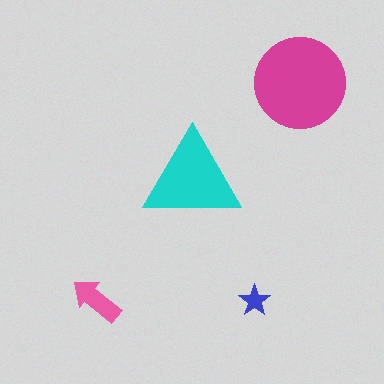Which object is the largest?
The magenta circle.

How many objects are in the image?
There are 4 objects in the image.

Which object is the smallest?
The blue star.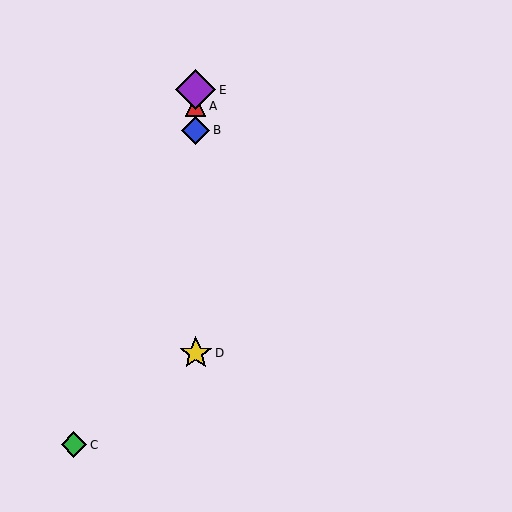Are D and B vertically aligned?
Yes, both are at x≈196.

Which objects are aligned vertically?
Objects A, B, D, E are aligned vertically.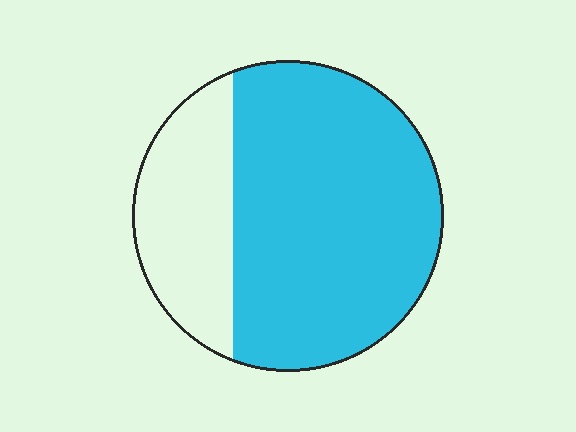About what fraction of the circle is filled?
About three quarters (3/4).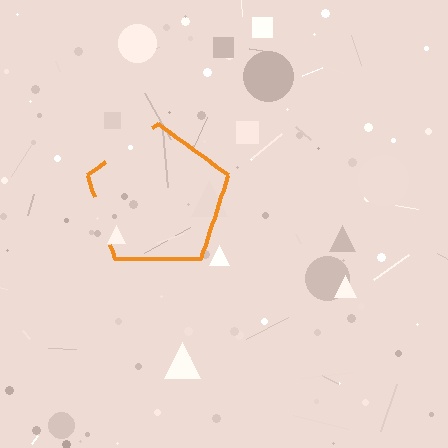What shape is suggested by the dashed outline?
The dashed outline suggests a pentagon.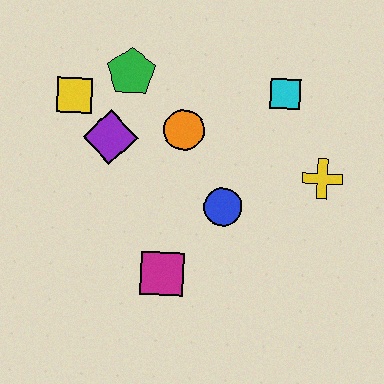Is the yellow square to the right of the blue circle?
No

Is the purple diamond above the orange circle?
No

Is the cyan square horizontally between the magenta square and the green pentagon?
No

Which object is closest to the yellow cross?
The cyan square is closest to the yellow cross.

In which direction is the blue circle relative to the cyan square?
The blue circle is below the cyan square.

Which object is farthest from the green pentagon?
The yellow cross is farthest from the green pentagon.